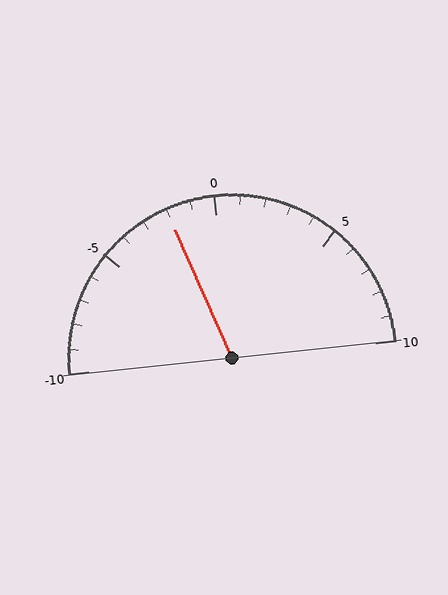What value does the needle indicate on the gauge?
The needle indicates approximately -2.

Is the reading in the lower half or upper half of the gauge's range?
The reading is in the lower half of the range (-10 to 10).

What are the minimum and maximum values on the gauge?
The gauge ranges from -10 to 10.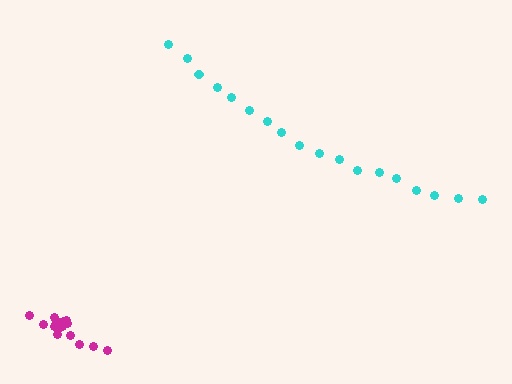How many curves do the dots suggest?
There are 2 distinct paths.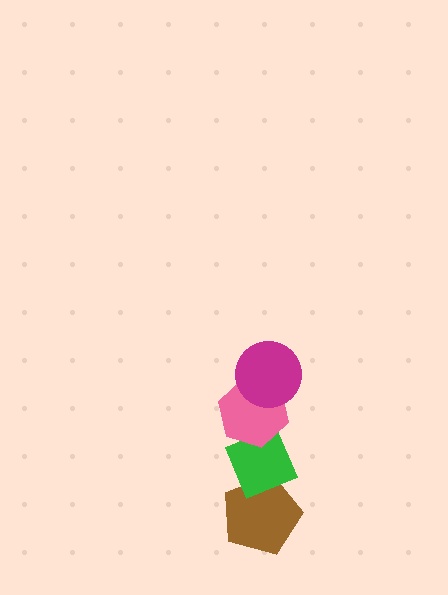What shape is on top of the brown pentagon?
The green diamond is on top of the brown pentagon.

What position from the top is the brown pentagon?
The brown pentagon is 4th from the top.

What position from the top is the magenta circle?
The magenta circle is 1st from the top.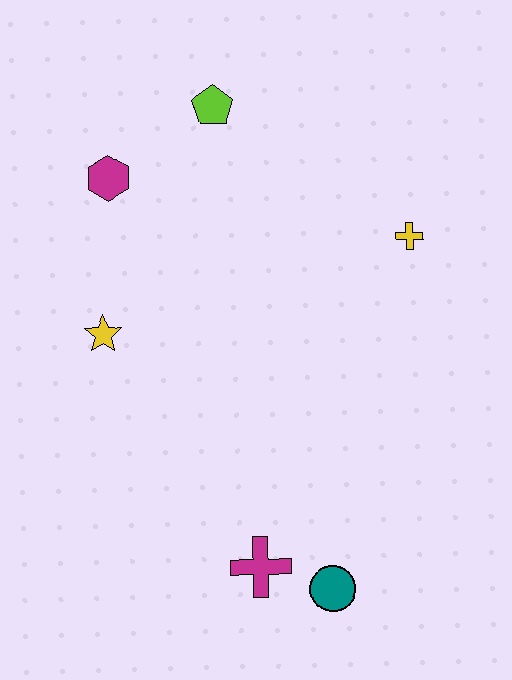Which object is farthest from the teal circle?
The lime pentagon is farthest from the teal circle.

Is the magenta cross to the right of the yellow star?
Yes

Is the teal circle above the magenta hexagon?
No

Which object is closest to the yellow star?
The magenta hexagon is closest to the yellow star.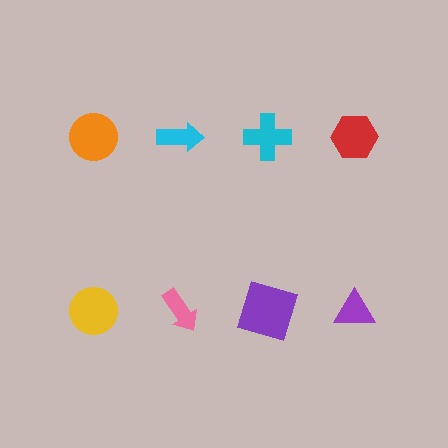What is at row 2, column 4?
A purple triangle.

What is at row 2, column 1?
A yellow circle.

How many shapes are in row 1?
4 shapes.